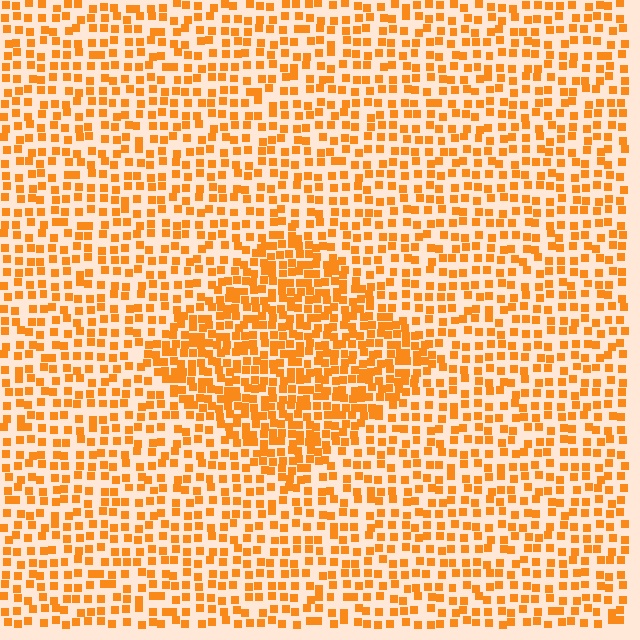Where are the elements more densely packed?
The elements are more densely packed inside the diamond boundary.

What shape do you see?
I see a diamond.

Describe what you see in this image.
The image contains small orange elements arranged at two different densities. A diamond-shaped region is visible where the elements are more densely packed than the surrounding area.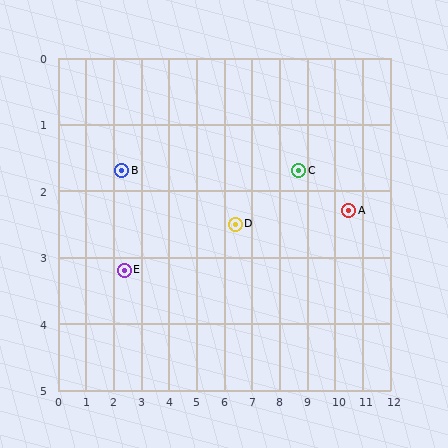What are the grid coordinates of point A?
Point A is at approximately (10.5, 2.3).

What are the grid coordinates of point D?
Point D is at approximately (6.4, 2.5).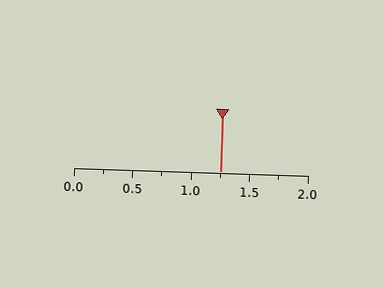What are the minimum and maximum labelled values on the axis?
The axis runs from 0.0 to 2.0.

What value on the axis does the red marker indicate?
The marker indicates approximately 1.25.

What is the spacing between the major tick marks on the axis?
The major ticks are spaced 0.5 apart.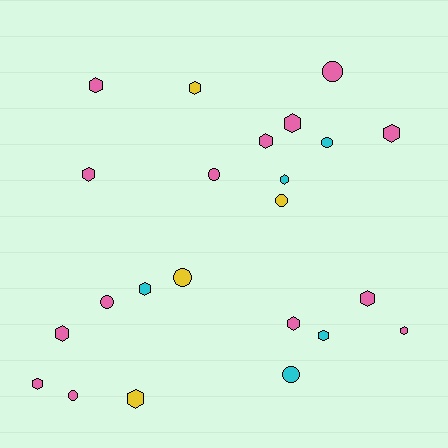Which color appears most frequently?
Pink, with 14 objects.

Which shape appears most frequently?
Hexagon, with 15 objects.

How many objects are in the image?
There are 23 objects.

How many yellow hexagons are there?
There are 2 yellow hexagons.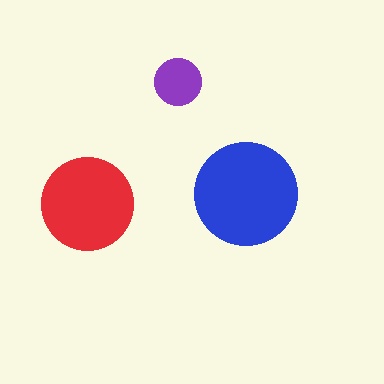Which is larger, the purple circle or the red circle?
The red one.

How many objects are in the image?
There are 3 objects in the image.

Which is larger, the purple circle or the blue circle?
The blue one.